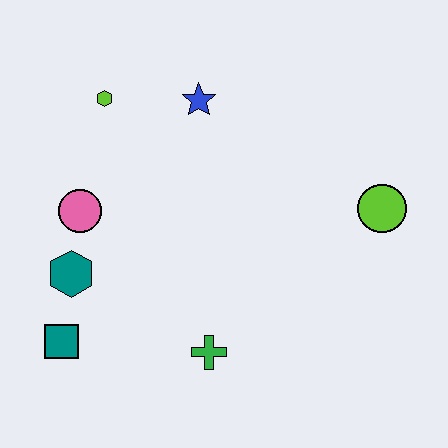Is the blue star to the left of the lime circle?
Yes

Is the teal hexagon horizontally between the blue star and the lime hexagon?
No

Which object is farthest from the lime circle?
The teal square is farthest from the lime circle.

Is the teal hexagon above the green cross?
Yes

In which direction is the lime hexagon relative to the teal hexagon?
The lime hexagon is above the teal hexagon.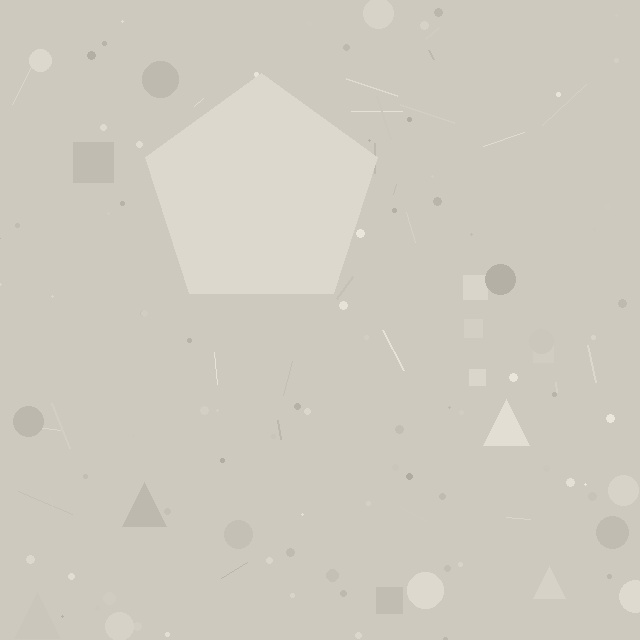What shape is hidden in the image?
A pentagon is hidden in the image.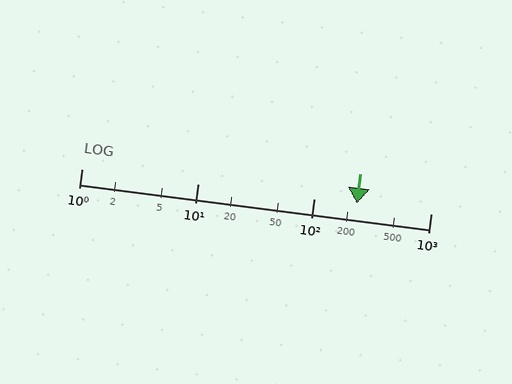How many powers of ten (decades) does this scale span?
The scale spans 3 decades, from 1 to 1000.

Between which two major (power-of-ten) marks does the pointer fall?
The pointer is between 100 and 1000.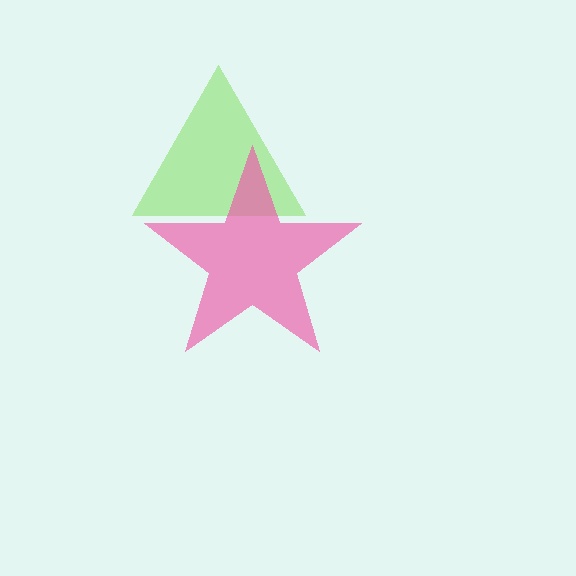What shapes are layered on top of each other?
The layered shapes are: a lime triangle, a pink star.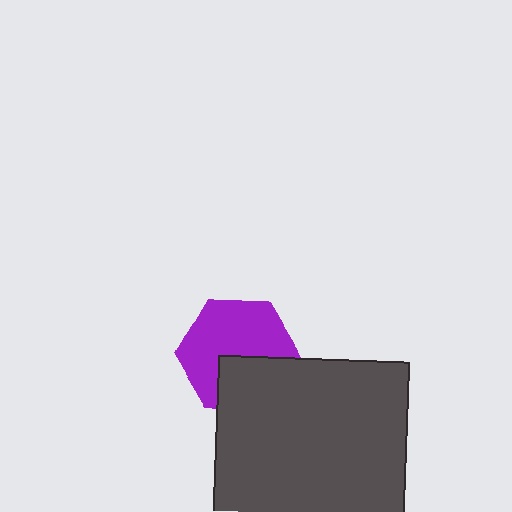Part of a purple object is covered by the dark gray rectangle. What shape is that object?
It is a hexagon.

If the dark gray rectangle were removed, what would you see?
You would see the complete purple hexagon.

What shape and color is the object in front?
The object in front is a dark gray rectangle.